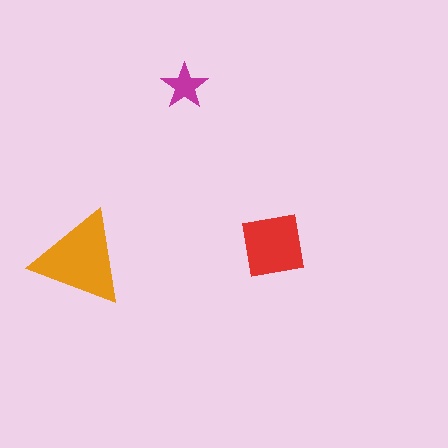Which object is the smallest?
The magenta star.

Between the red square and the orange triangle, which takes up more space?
The orange triangle.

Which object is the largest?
The orange triangle.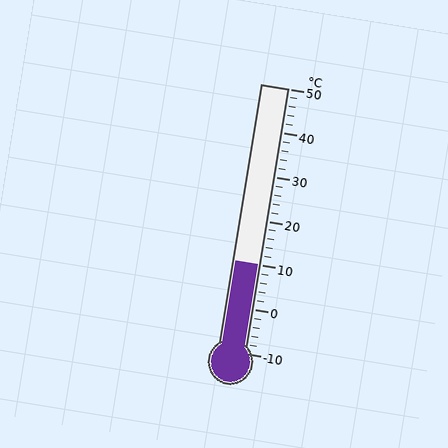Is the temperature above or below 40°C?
The temperature is below 40°C.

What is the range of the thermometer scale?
The thermometer scale ranges from -10°C to 50°C.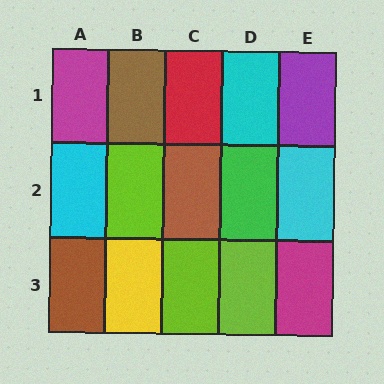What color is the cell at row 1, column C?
Red.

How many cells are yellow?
1 cell is yellow.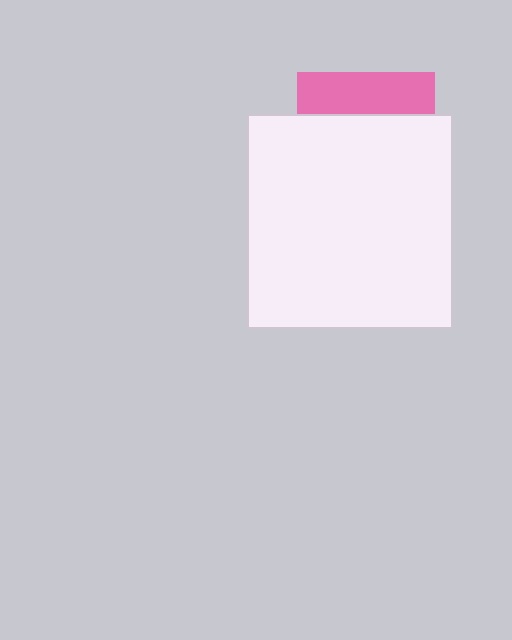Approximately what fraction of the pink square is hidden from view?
Roughly 70% of the pink square is hidden behind the white rectangle.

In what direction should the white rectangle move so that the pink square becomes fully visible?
The white rectangle should move down. That is the shortest direction to clear the overlap and leave the pink square fully visible.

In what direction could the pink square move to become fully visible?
The pink square could move up. That would shift it out from behind the white rectangle entirely.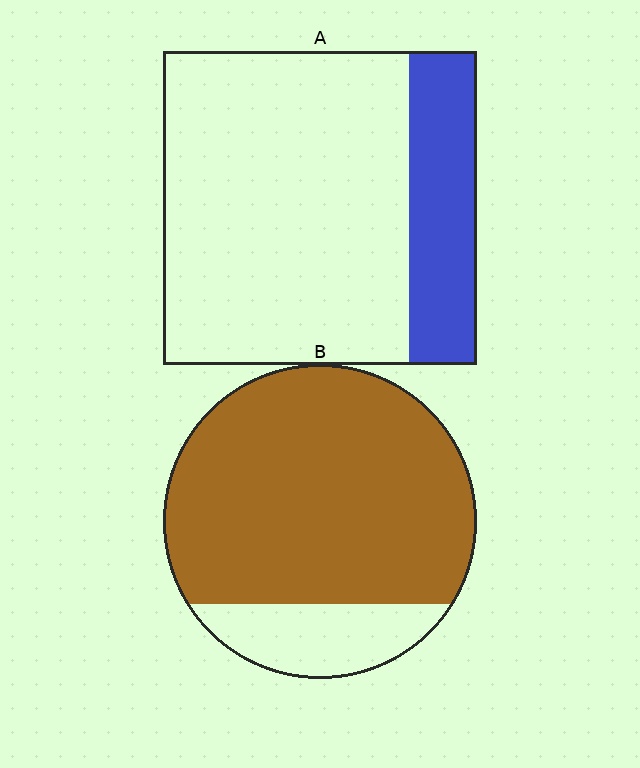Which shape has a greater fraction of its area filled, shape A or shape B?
Shape B.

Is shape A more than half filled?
No.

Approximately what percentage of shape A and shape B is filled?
A is approximately 20% and B is approximately 80%.